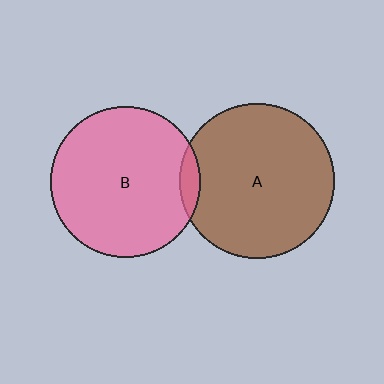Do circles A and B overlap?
Yes.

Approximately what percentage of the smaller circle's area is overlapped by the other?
Approximately 5%.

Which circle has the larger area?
Circle A (brown).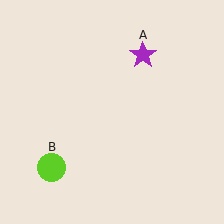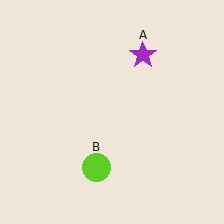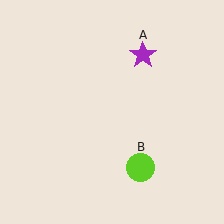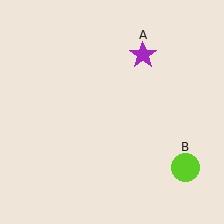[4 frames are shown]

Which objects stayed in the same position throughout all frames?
Purple star (object A) remained stationary.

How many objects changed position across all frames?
1 object changed position: lime circle (object B).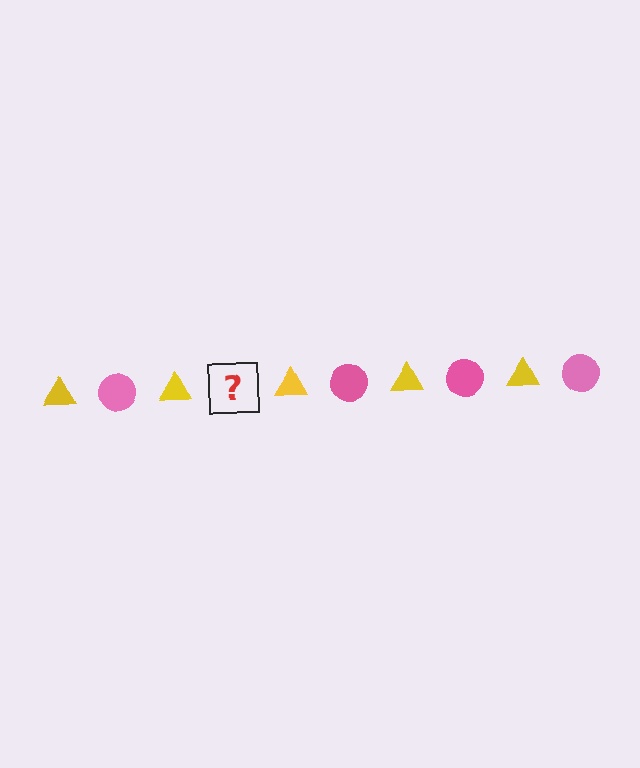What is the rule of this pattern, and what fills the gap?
The rule is that the pattern alternates between yellow triangle and pink circle. The gap should be filled with a pink circle.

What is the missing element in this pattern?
The missing element is a pink circle.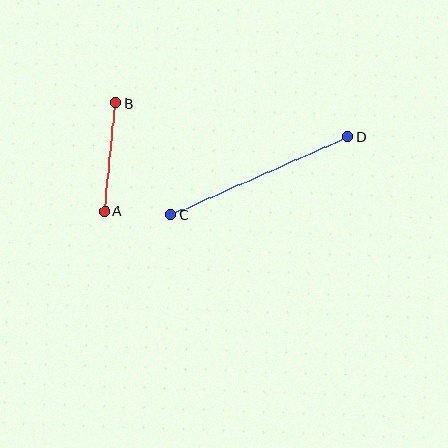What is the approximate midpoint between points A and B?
The midpoint is at approximately (110, 157) pixels.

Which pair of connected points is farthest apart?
Points C and D are farthest apart.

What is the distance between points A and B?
The distance is approximately 109 pixels.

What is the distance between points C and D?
The distance is approximately 194 pixels.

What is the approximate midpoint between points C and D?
The midpoint is at approximately (259, 175) pixels.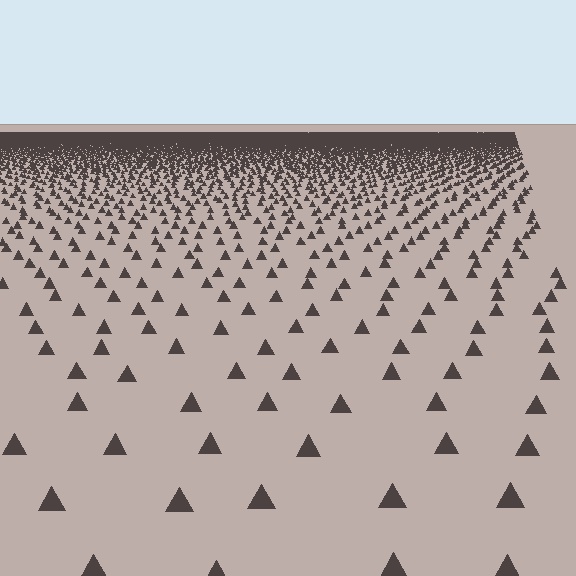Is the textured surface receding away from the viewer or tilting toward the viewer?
The surface is receding away from the viewer. Texture elements get smaller and denser toward the top.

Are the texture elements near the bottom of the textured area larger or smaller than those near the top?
Larger. Near the bottom, elements are closer to the viewer and appear at a bigger on-screen size.